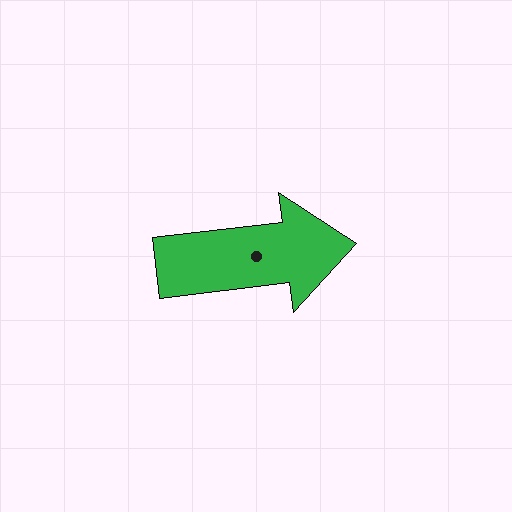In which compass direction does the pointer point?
East.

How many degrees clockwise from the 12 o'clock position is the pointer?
Approximately 83 degrees.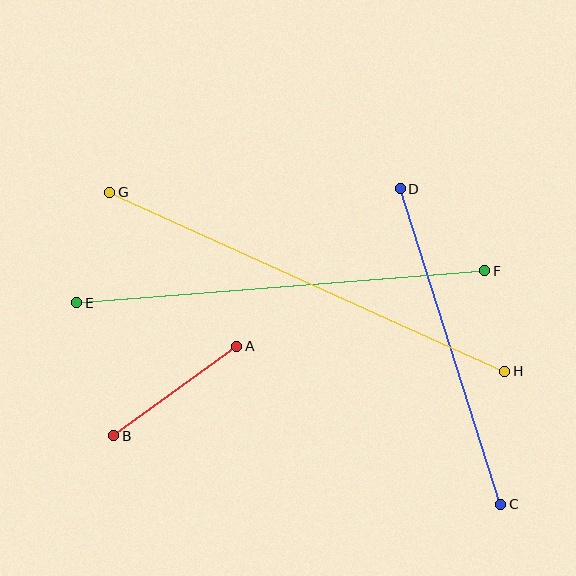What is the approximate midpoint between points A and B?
The midpoint is at approximately (175, 391) pixels.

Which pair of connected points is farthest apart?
Points G and H are farthest apart.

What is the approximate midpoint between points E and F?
The midpoint is at approximately (281, 287) pixels.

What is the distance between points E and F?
The distance is approximately 409 pixels.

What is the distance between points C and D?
The distance is approximately 331 pixels.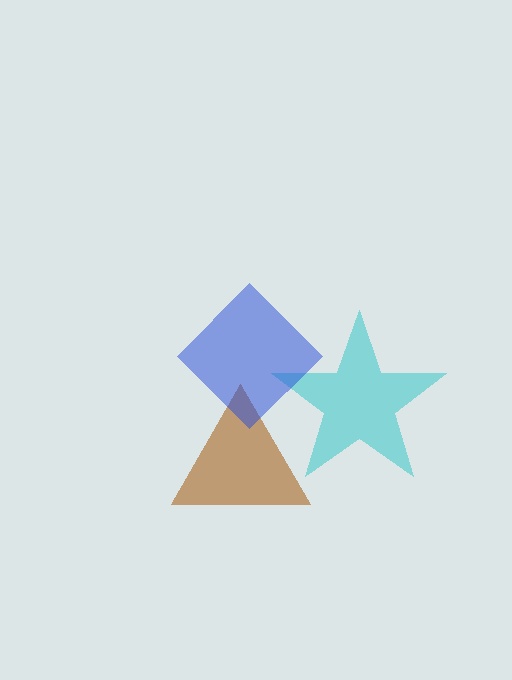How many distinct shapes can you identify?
There are 3 distinct shapes: a brown triangle, a cyan star, a blue diamond.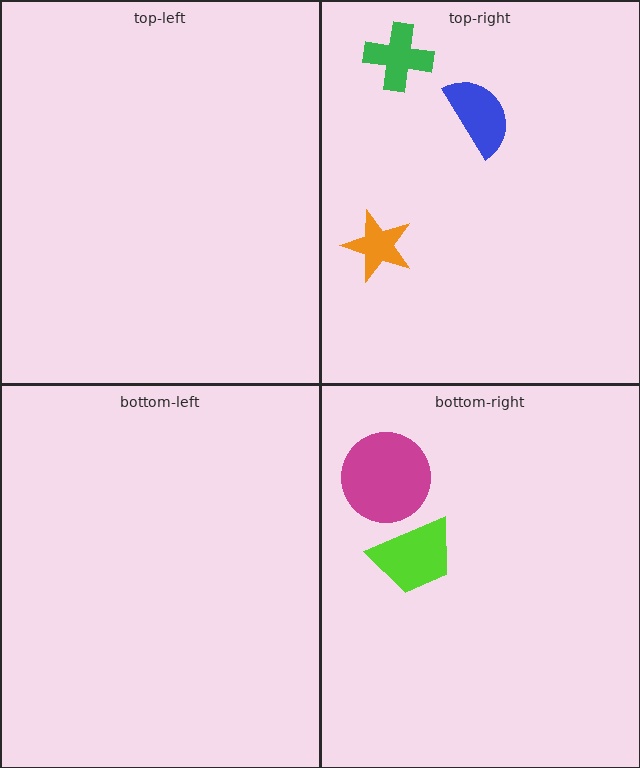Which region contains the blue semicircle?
The top-right region.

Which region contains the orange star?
The top-right region.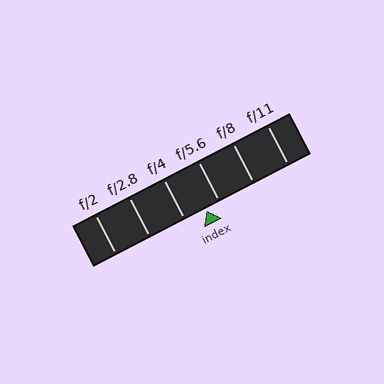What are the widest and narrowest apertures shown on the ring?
The widest aperture shown is f/2 and the narrowest is f/11.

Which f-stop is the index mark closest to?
The index mark is closest to f/5.6.